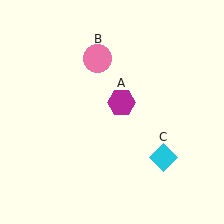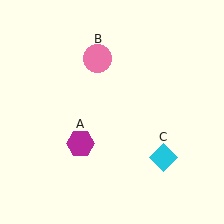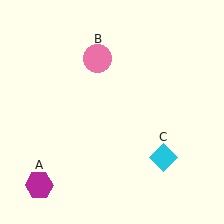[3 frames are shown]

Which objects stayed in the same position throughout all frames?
Pink circle (object B) and cyan diamond (object C) remained stationary.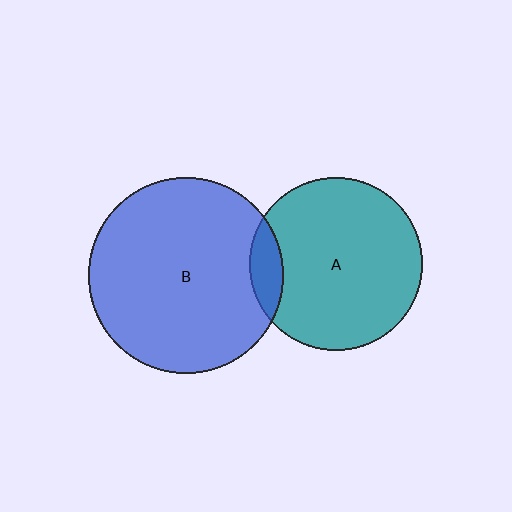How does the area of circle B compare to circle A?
Approximately 1.3 times.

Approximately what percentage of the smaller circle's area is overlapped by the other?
Approximately 10%.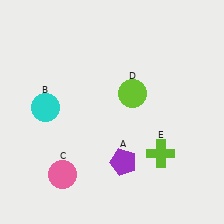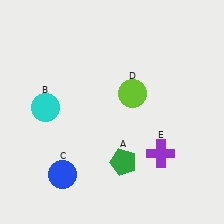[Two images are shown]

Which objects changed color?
A changed from purple to green. C changed from pink to blue. E changed from lime to purple.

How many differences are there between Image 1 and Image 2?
There are 3 differences between the two images.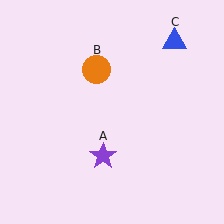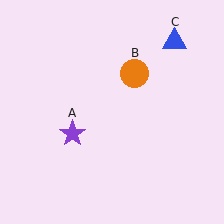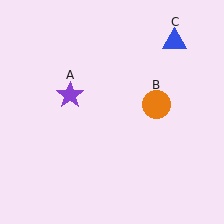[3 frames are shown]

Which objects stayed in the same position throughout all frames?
Blue triangle (object C) remained stationary.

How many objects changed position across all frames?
2 objects changed position: purple star (object A), orange circle (object B).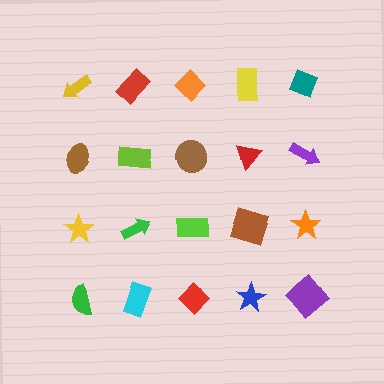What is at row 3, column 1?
A yellow star.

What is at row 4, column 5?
A purple diamond.